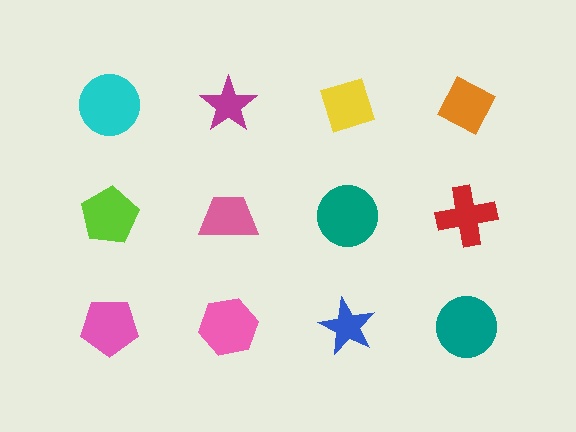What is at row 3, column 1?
A pink pentagon.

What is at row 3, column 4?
A teal circle.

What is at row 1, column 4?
An orange diamond.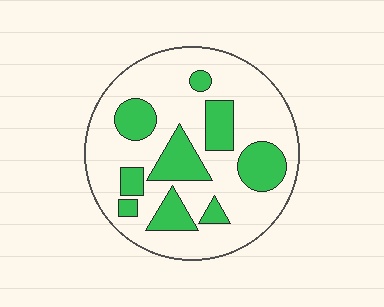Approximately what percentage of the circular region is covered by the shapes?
Approximately 30%.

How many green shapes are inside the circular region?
9.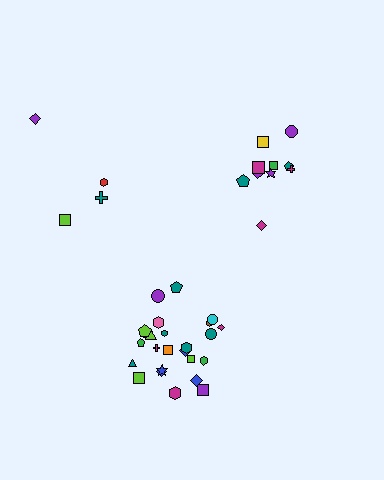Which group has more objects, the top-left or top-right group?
The top-right group.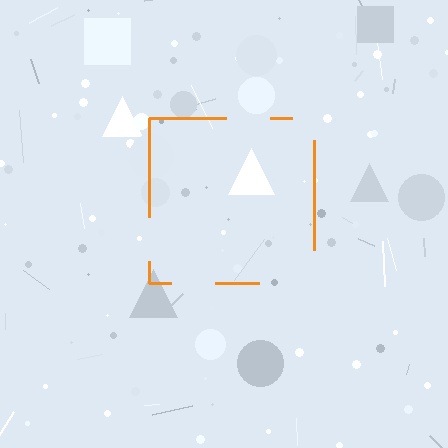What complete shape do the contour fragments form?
The contour fragments form a square.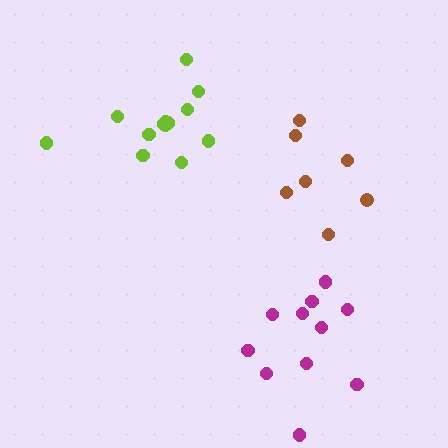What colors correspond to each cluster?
The clusters are colored: lime, brown, magenta.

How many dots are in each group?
Group 1: 13 dots, Group 2: 7 dots, Group 3: 11 dots (31 total).